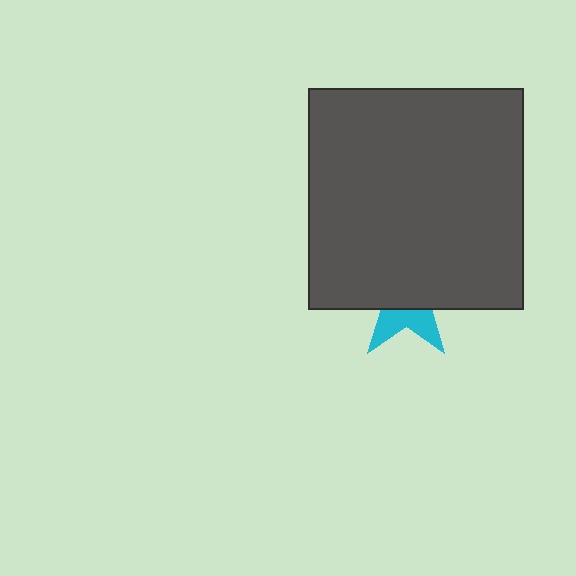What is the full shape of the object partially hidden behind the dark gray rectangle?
The partially hidden object is a cyan star.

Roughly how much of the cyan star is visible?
A small part of it is visible (roughly 35%).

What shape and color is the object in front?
The object in front is a dark gray rectangle.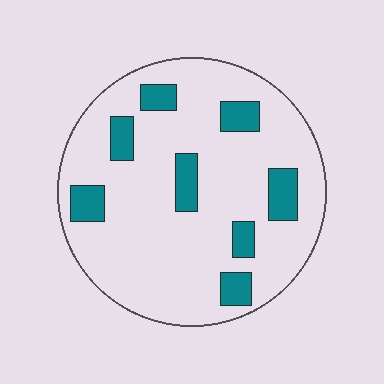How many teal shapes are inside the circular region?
8.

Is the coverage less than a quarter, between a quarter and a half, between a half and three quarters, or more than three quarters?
Less than a quarter.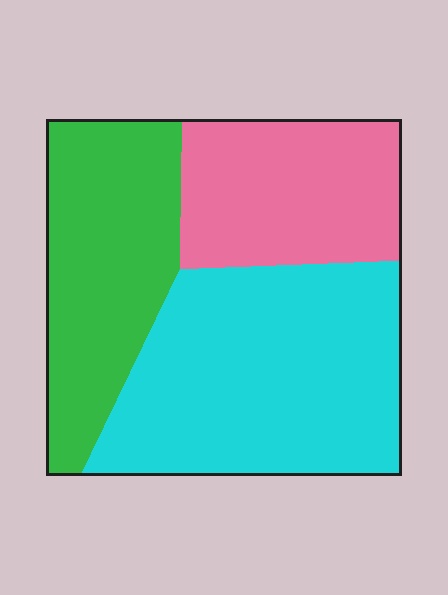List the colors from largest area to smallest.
From largest to smallest: cyan, green, pink.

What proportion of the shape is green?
Green takes up about one third (1/3) of the shape.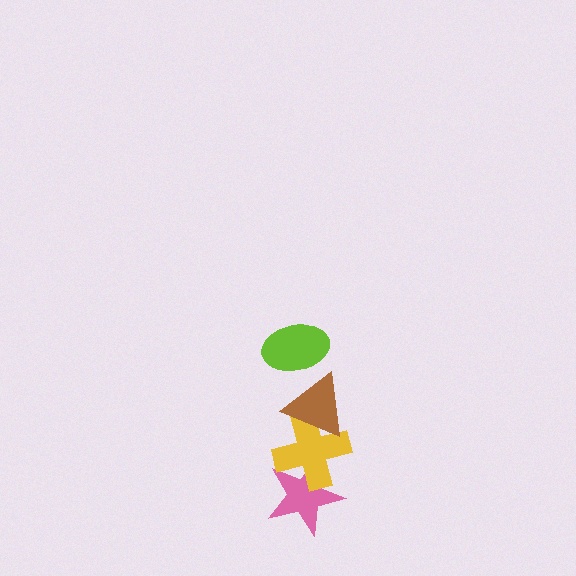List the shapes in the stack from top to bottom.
From top to bottom: the lime ellipse, the brown triangle, the yellow cross, the pink star.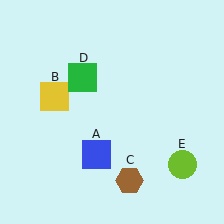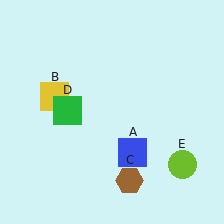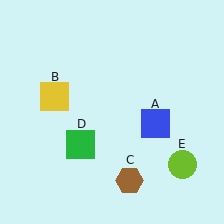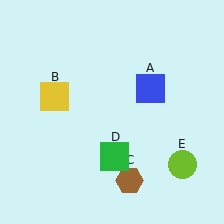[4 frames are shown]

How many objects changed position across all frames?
2 objects changed position: blue square (object A), green square (object D).